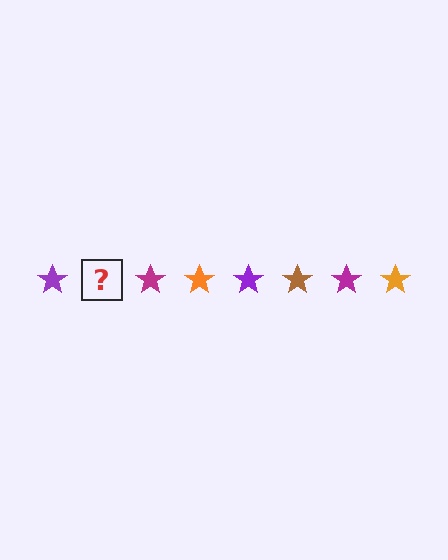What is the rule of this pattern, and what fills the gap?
The rule is that the pattern cycles through purple, brown, magenta, orange stars. The gap should be filled with a brown star.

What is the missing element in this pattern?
The missing element is a brown star.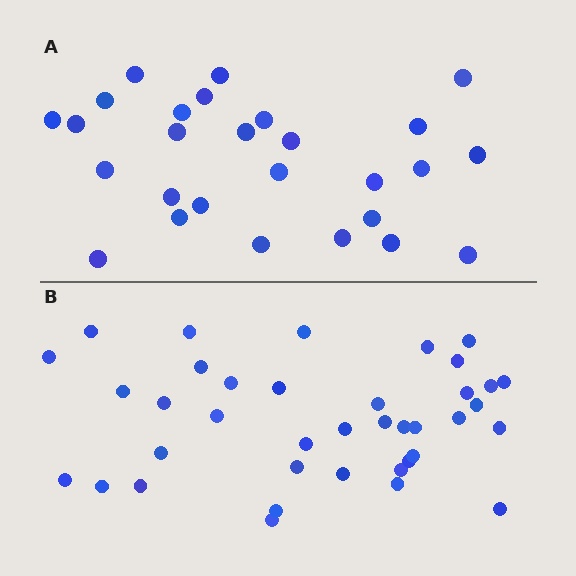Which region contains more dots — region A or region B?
Region B (the bottom region) has more dots.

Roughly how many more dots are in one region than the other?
Region B has roughly 12 or so more dots than region A.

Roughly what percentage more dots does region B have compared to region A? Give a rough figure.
About 40% more.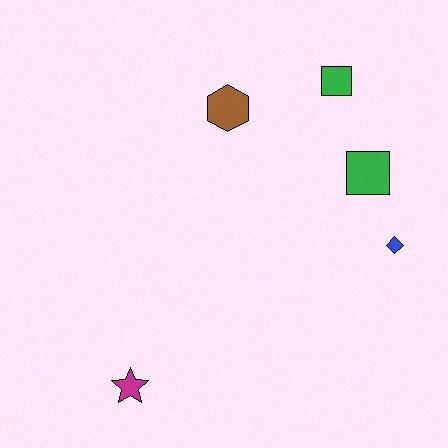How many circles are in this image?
There are no circles.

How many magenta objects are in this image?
There is 1 magenta object.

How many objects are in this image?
There are 5 objects.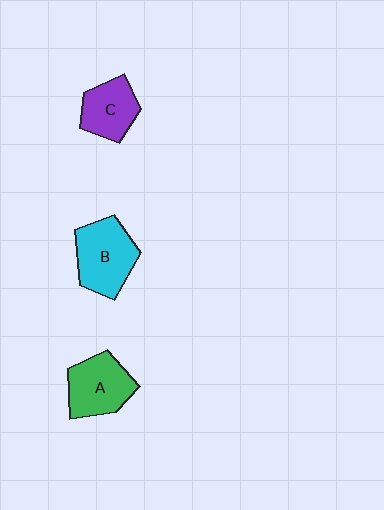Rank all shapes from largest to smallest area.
From largest to smallest: B (cyan), A (green), C (purple).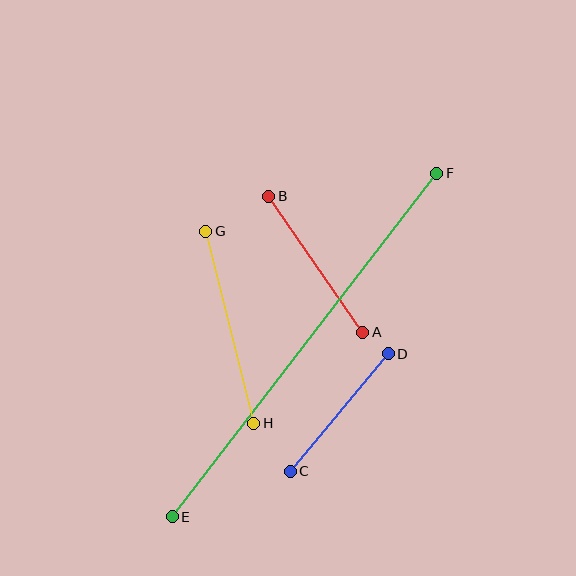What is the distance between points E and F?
The distance is approximately 433 pixels.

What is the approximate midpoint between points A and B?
The midpoint is at approximately (316, 264) pixels.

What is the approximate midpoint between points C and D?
The midpoint is at approximately (339, 413) pixels.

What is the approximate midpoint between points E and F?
The midpoint is at approximately (305, 345) pixels.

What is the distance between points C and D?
The distance is approximately 153 pixels.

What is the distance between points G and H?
The distance is approximately 198 pixels.